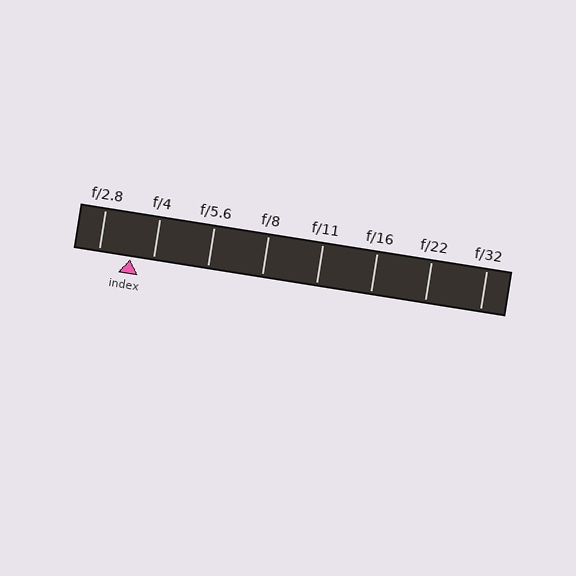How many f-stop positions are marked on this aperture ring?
There are 8 f-stop positions marked.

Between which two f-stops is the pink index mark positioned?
The index mark is between f/2.8 and f/4.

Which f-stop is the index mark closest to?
The index mark is closest to f/4.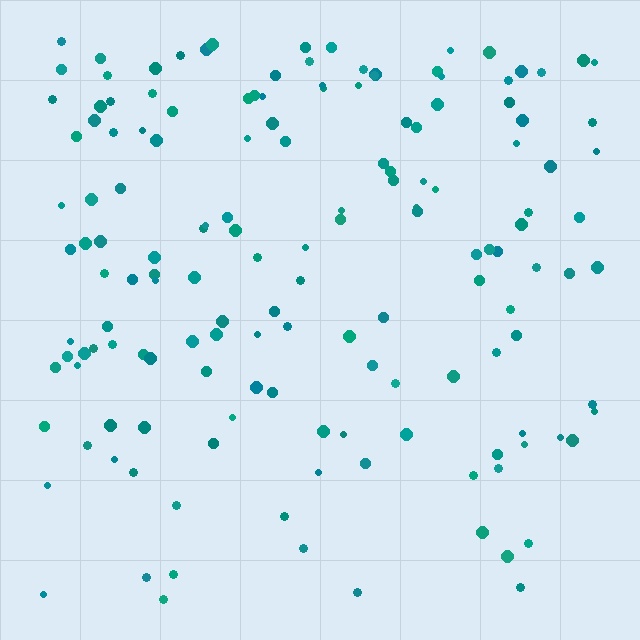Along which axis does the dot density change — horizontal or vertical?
Vertical.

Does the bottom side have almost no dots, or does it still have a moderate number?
Still a moderate number, just noticeably fewer than the top.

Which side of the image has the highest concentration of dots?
The top.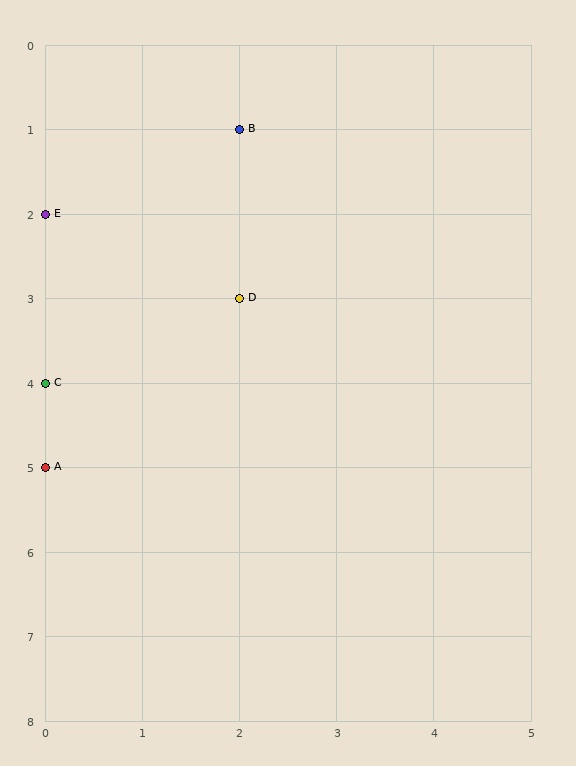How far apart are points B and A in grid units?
Points B and A are 2 columns and 4 rows apart (about 4.5 grid units diagonally).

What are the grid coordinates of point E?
Point E is at grid coordinates (0, 2).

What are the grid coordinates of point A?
Point A is at grid coordinates (0, 5).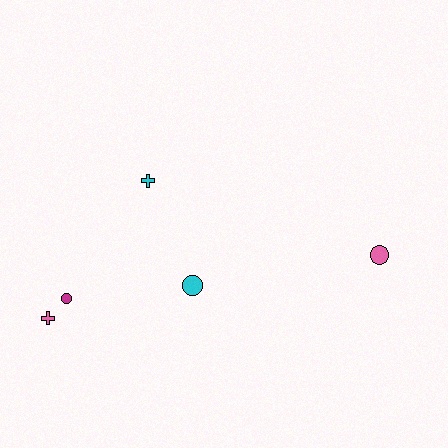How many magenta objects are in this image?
There is 1 magenta object.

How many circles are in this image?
There are 3 circles.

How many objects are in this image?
There are 5 objects.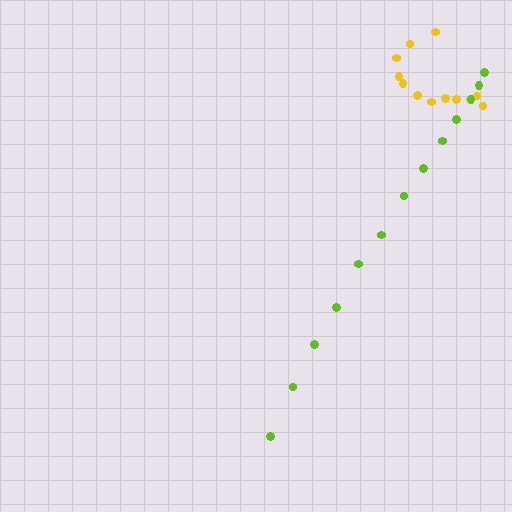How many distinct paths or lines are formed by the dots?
There are 2 distinct paths.